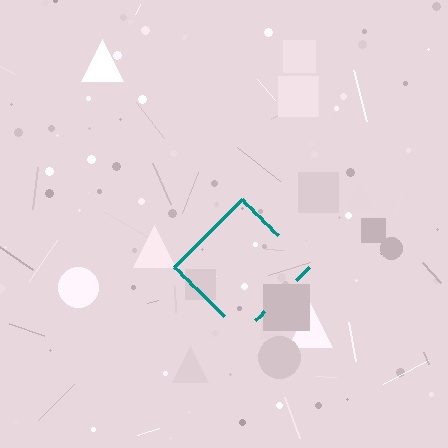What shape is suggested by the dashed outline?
The dashed outline suggests a diamond.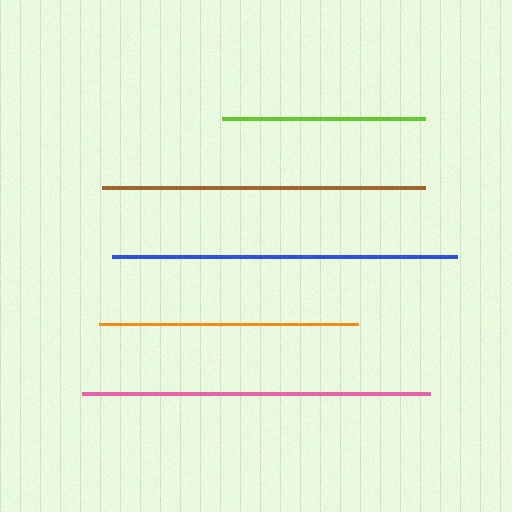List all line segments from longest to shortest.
From longest to shortest: pink, blue, brown, orange, lime.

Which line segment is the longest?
The pink line is the longest at approximately 348 pixels.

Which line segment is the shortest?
The lime line is the shortest at approximately 203 pixels.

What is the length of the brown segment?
The brown segment is approximately 322 pixels long.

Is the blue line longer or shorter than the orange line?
The blue line is longer than the orange line.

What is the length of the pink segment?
The pink segment is approximately 348 pixels long.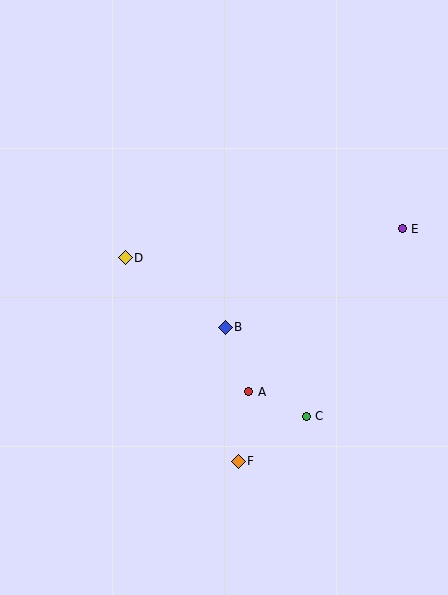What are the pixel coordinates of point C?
Point C is at (306, 416).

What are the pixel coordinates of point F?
Point F is at (238, 461).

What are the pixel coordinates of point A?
Point A is at (249, 392).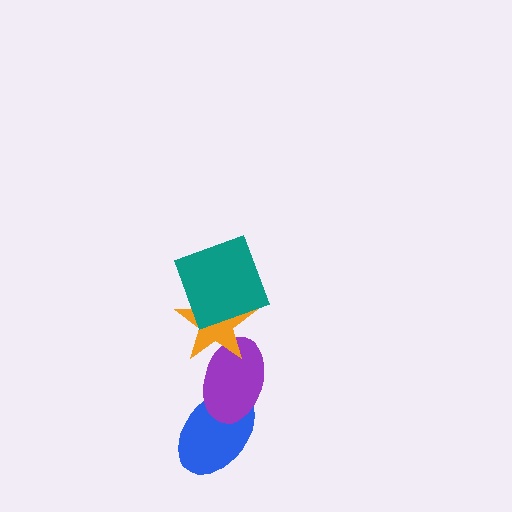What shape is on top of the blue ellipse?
The purple ellipse is on top of the blue ellipse.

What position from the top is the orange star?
The orange star is 2nd from the top.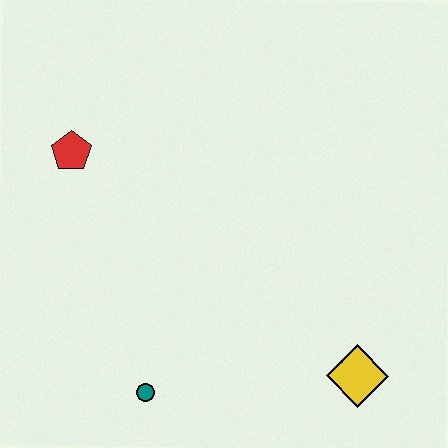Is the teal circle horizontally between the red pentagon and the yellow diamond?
Yes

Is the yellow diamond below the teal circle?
No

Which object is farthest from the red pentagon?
The yellow diamond is farthest from the red pentagon.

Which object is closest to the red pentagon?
The teal circle is closest to the red pentagon.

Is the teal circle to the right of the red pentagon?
Yes